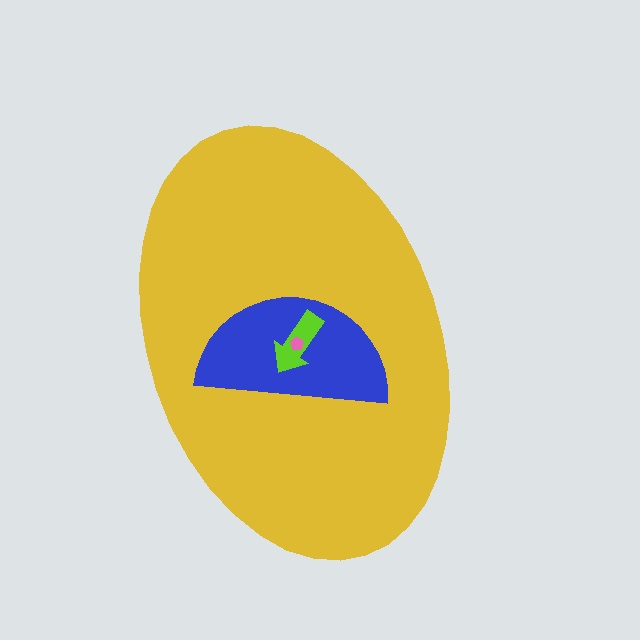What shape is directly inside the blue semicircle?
The lime arrow.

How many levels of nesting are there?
4.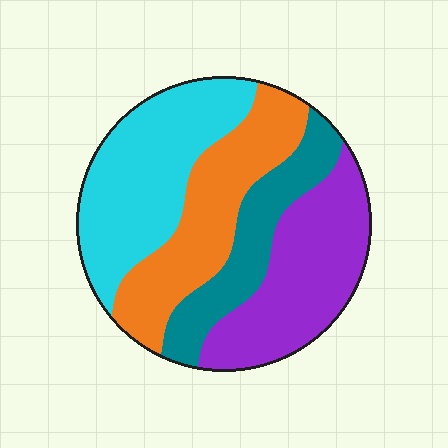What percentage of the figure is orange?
Orange covers about 25% of the figure.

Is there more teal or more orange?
Orange.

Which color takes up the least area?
Teal, at roughly 15%.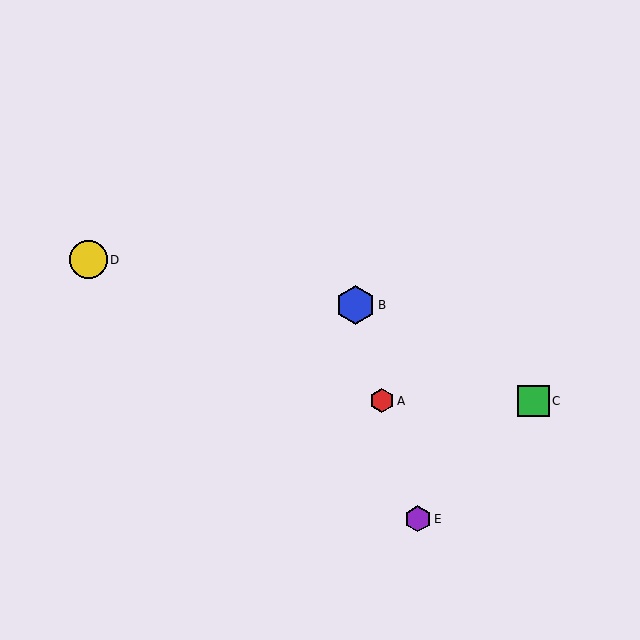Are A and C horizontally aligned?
Yes, both are at y≈401.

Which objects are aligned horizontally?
Objects A, C are aligned horizontally.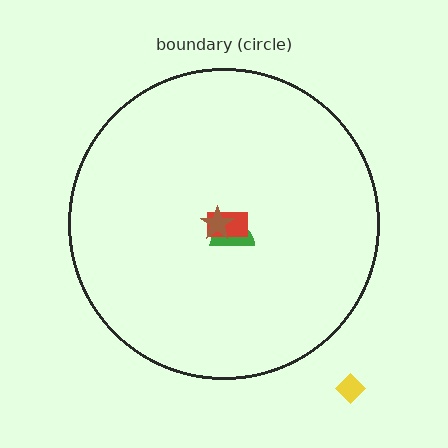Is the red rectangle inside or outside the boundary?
Inside.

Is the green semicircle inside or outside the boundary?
Inside.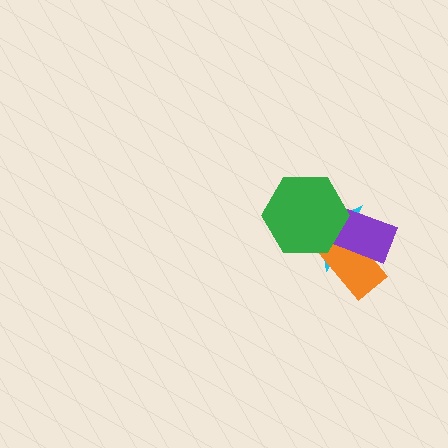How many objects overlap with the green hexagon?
2 objects overlap with the green hexagon.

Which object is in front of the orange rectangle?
The purple rectangle is in front of the orange rectangle.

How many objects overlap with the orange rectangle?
2 objects overlap with the orange rectangle.